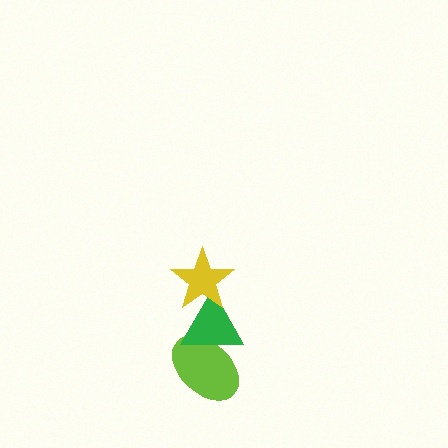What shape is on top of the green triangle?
The yellow star is on top of the green triangle.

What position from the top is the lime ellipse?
The lime ellipse is 3rd from the top.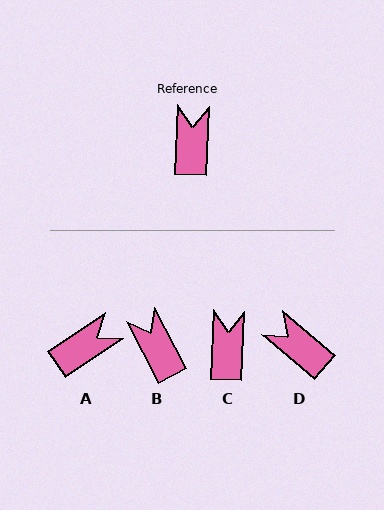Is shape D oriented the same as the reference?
No, it is off by about 52 degrees.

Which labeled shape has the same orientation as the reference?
C.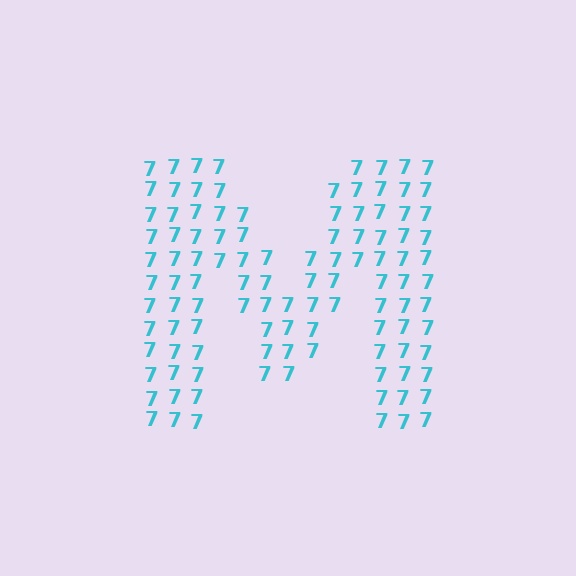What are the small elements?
The small elements are digit 7's.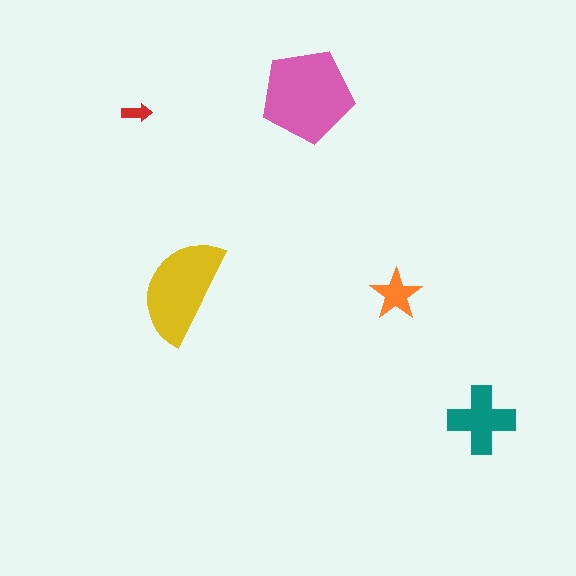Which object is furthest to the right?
The teal cross is rightmost.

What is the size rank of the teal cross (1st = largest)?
3rd.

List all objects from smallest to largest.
The red arrow, the orange star, the teal cross, the yellow semicircle, the pink pentagon.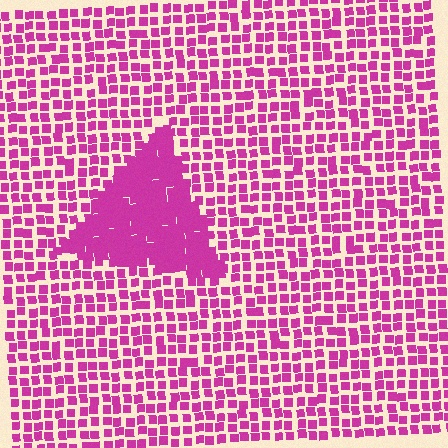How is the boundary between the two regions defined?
The boundary is defined by a change in element density (approximately 2.2x ratio). All elements are the same color, size, and shape.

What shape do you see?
I see a triangle.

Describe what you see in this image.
The image contains small magenta elements arranged at two different densities. A triangle-shaped region is visible where the elements are more densely packed than the surrounding area.